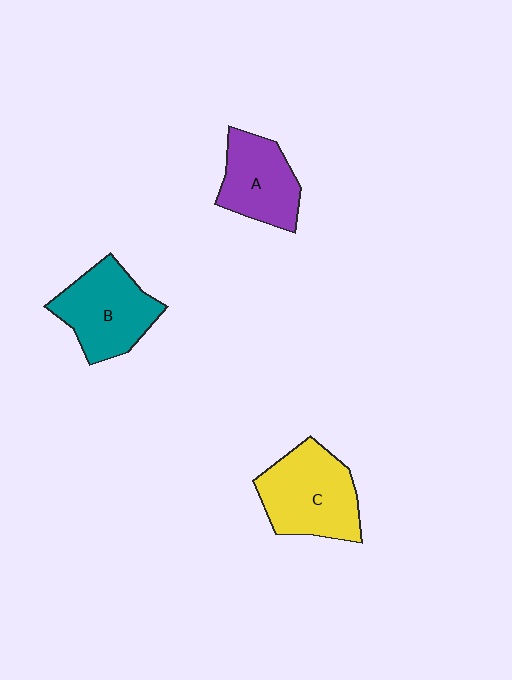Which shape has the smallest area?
Shape A (purple).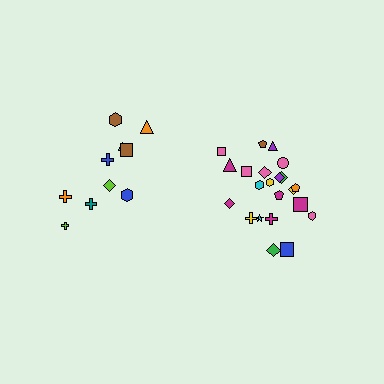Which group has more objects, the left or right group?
The right group.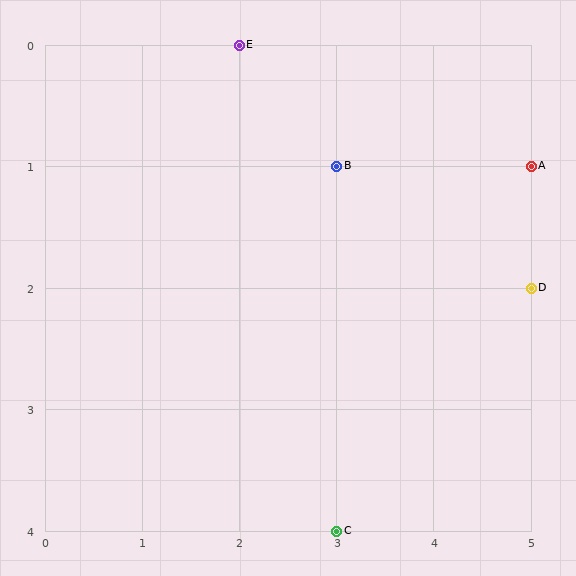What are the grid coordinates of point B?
Point B is at grid coordinates (3, 1).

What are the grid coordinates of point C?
Point C is at grid coordinates (3, 4).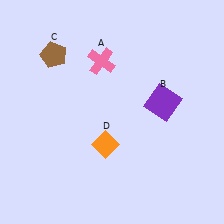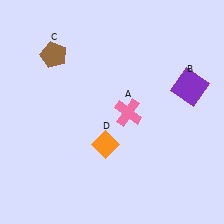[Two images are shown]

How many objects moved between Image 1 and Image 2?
2 objects moved between the two images.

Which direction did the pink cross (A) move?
The pink cross (A) moved down.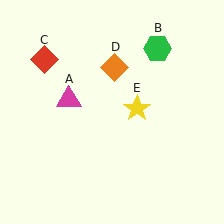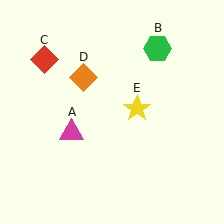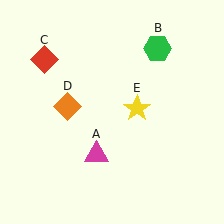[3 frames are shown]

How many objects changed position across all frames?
2 objects changed position: magenta triangle (object A), orange diamond (object D).